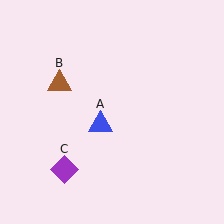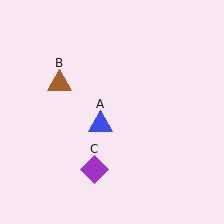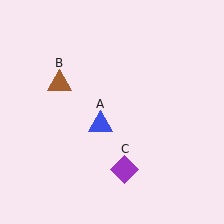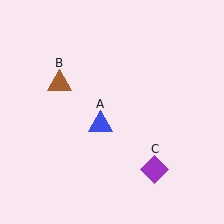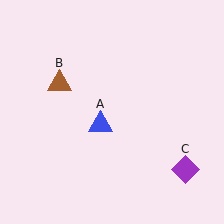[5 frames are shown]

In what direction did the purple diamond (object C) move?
The purple diamond (object C) moved right.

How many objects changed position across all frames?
1 object changed position: purple diamond (object C).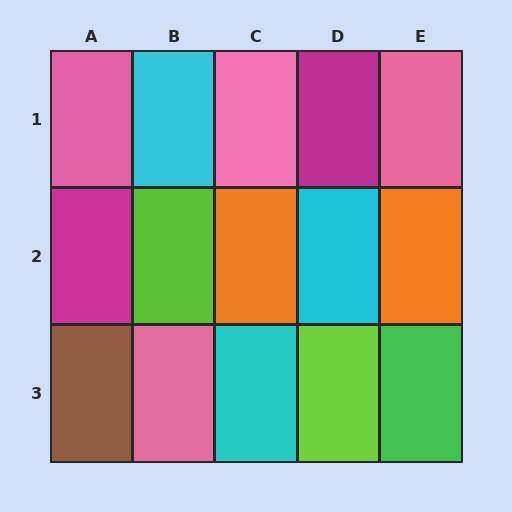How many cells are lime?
2 cells are lime.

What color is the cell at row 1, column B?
Cyan.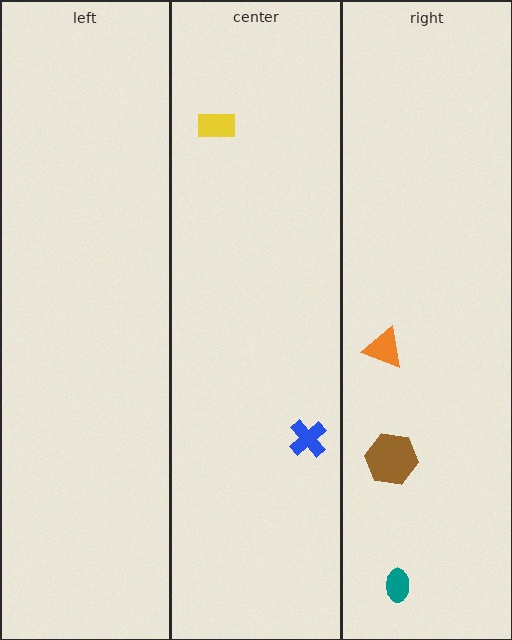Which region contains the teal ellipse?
The right region.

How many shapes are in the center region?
2.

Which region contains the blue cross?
The center region.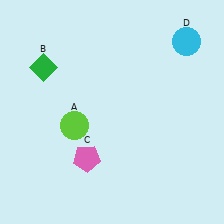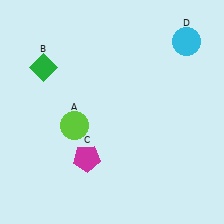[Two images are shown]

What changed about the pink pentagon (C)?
In Image 1, C is pink. In Image 2, it changed to magenta.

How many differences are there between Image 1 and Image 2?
There is 1 difference between the two images.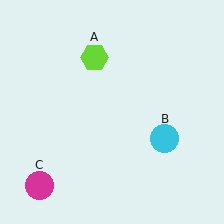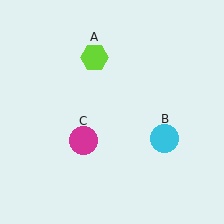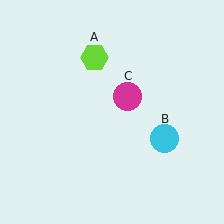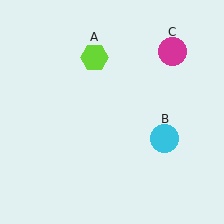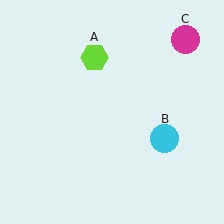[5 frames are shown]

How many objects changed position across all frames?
1 object changed position: magenta circle (object C).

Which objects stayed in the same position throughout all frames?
Lime hexagon (object A) and cyan circle (object B) remained stationary.